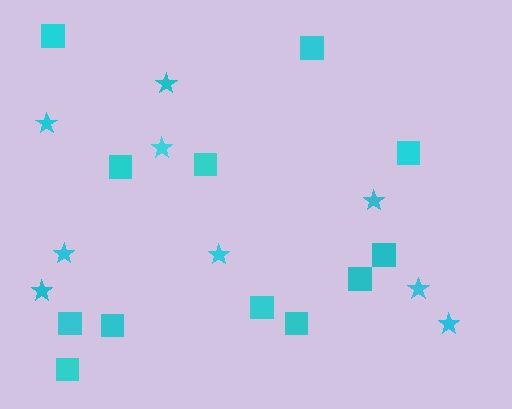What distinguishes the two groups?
There are 2 groups: one group of stars (9) and one group of squares (12).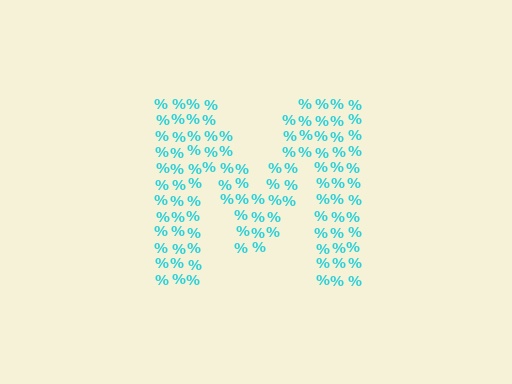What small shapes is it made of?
It is made of small percent signs.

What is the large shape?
The large shape is the letter M.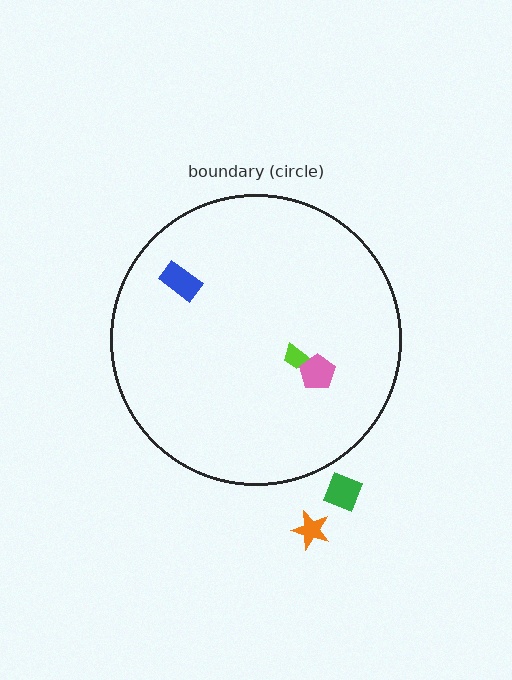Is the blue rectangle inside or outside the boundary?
Inside.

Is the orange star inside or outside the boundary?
Outside.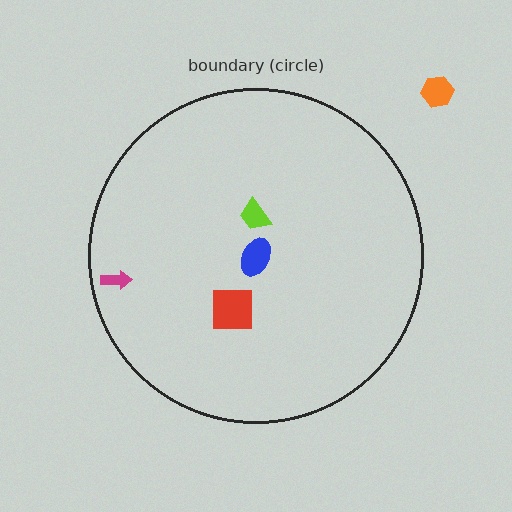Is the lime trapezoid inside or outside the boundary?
Inside.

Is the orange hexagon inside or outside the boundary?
Outside.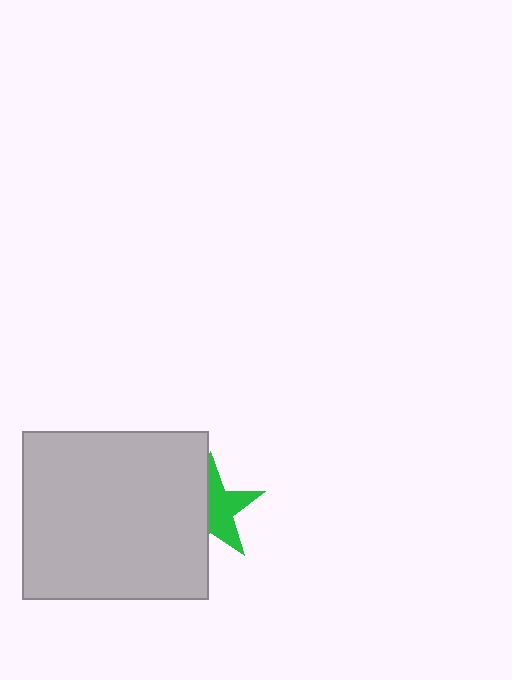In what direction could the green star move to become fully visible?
The green star could move right. That would shift it out from behind the light gray rectangle entirely.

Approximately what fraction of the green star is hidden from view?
Roughly 48% of the green star is hidden behind the light gray rectangle.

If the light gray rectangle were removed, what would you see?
You would see the complete green star.